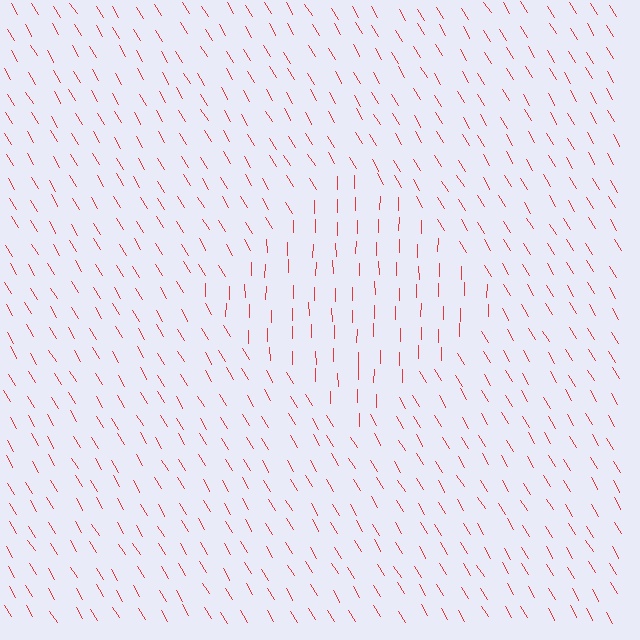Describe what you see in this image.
The image is filled with small red line segments. A diamond region in the image has lines oriented differently from the surrounding lines, creating a visible texture boundary.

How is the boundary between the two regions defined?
The boundary is defined purely by a change in line orientation (approximately 31 degrees difference). All lines are the same color and thickness.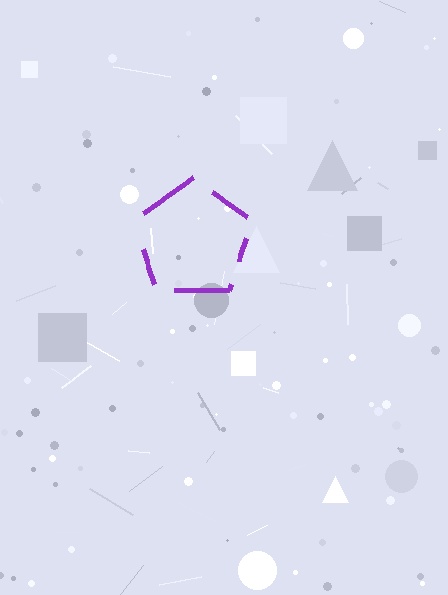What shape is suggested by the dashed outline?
The dashed outline suggests a pentagon.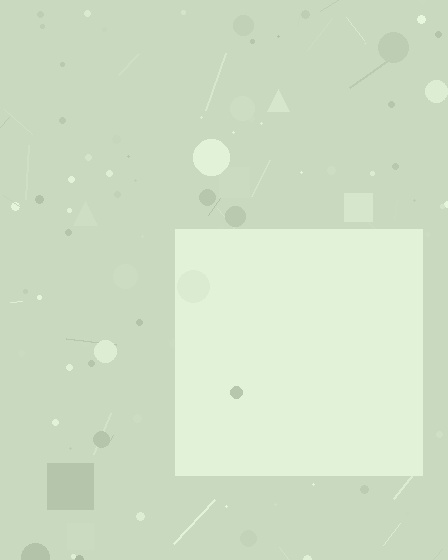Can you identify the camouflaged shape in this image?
The camouflaged shape is a square.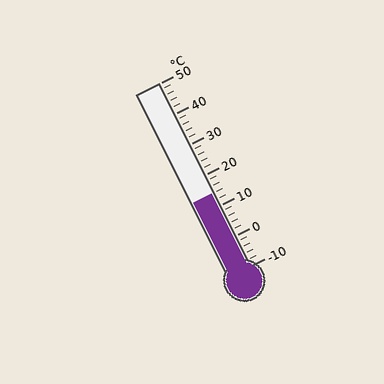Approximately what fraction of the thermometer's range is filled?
The thermometer is filled to approximately 40% of its range.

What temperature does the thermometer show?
The thermometer shows approximately 14°C.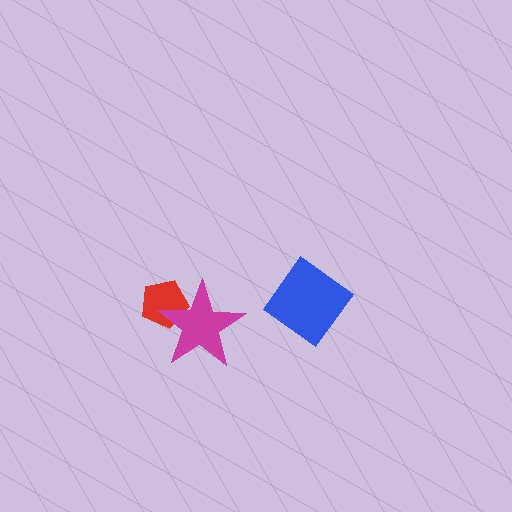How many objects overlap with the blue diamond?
0 objects overlap with the blue diamond.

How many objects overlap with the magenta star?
1 object overlaps with the magenta star.